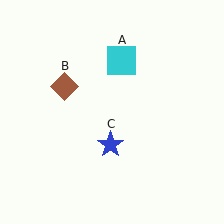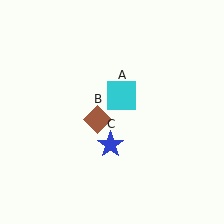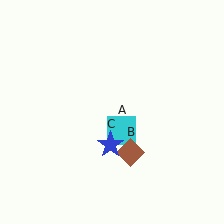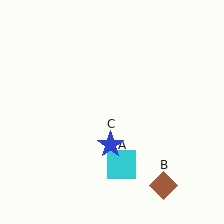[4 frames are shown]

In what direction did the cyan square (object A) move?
The cyan square (object A) moved down.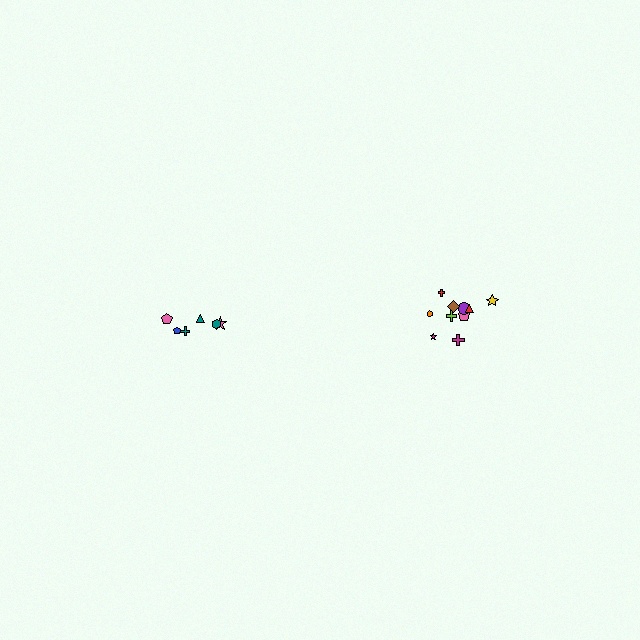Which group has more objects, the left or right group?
The right group.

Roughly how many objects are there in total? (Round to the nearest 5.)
Roughly 15 objects in total.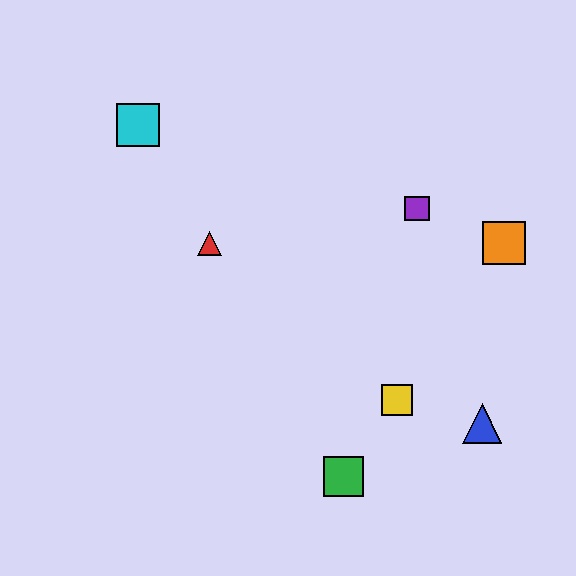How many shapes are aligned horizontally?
2 shapes (the red triangle, the orange square) are aligned horizontally.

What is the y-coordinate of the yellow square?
The yellow square is at y≈400.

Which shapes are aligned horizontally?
The red triangle, the orange square are aligned horizontally.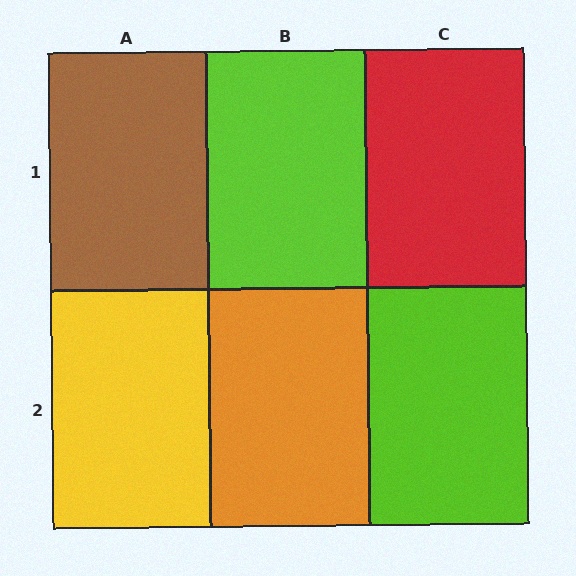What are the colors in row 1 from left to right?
Brown, lime, red.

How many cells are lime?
2 cells are lime.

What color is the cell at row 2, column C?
Lime.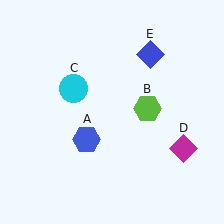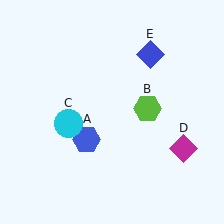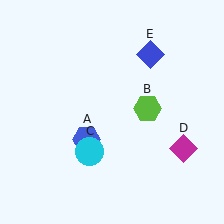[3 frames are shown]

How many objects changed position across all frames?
1 object changed position: cyan circle (object C).